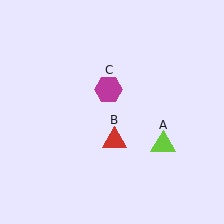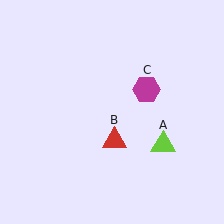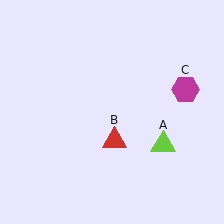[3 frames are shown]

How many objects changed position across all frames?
1 object changed position: magenta hexagon (object C).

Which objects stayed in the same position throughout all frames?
Lime triangle (object A) and red triangle (object B) remained stationary.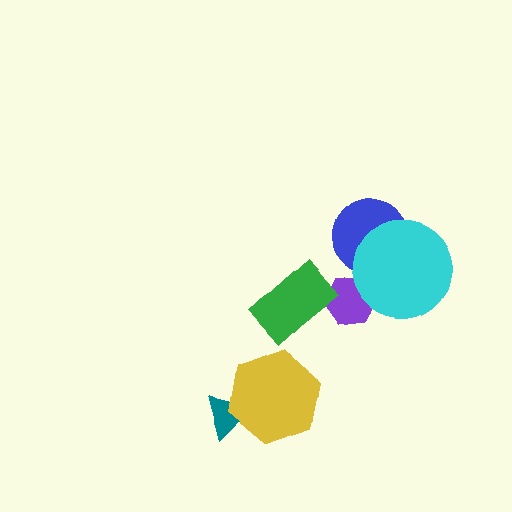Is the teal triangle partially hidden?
Yes, it is partially covered by another shape.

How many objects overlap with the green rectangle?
1 object overlaps with the green rectangle.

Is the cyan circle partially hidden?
No, no other shape covers it.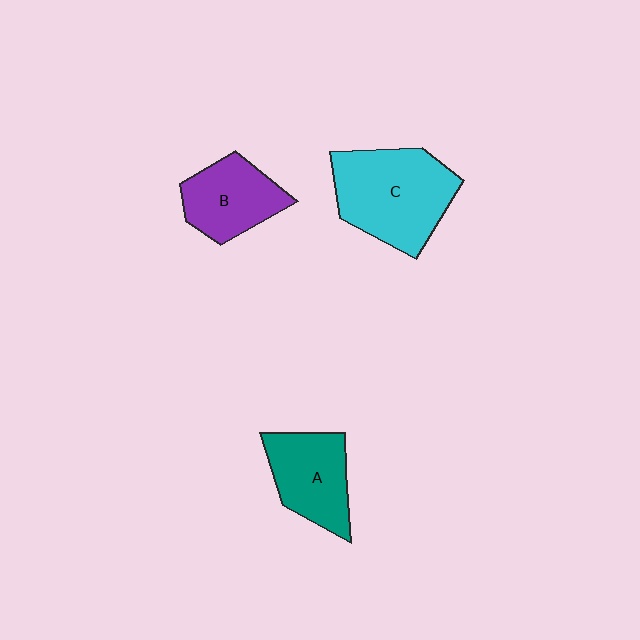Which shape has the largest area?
Shape C (cyan).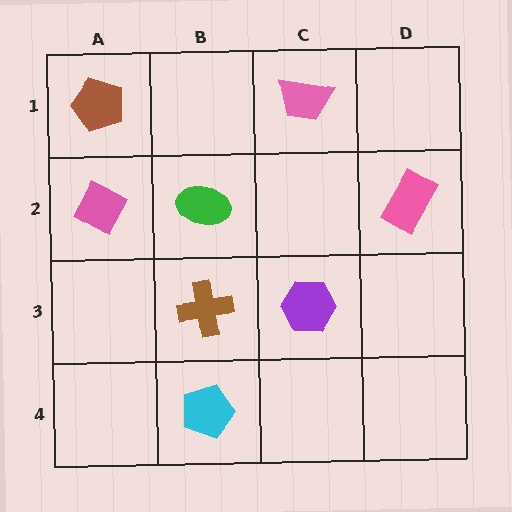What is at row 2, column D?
A pink rectangle.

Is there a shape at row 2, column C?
No, that cell is empty.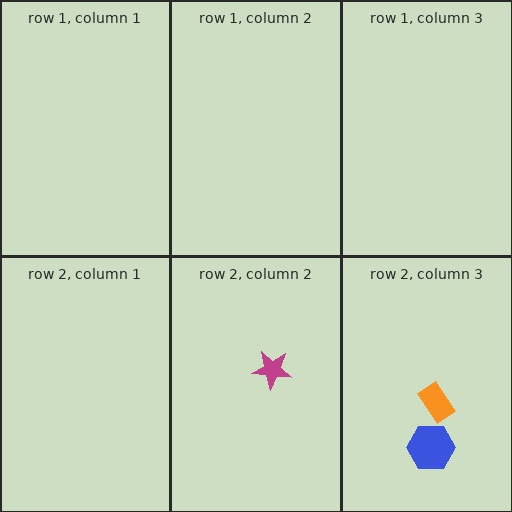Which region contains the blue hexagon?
The row 2, column 3 region.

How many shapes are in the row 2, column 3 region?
2.